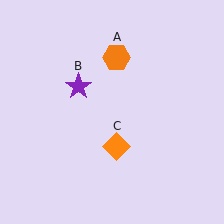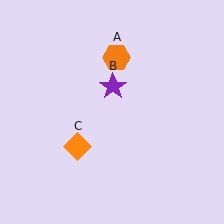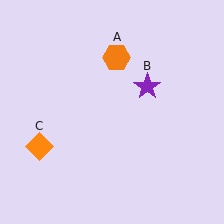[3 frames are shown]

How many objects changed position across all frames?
2 objects changed position: purple star (object B), orange diamond (object C).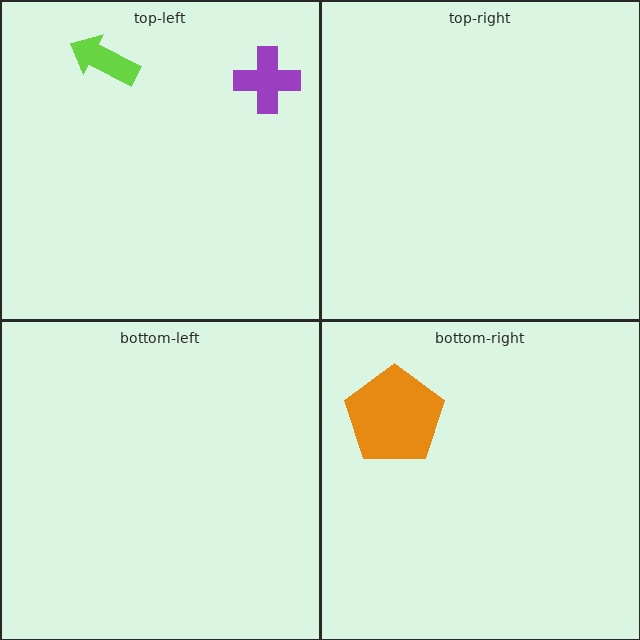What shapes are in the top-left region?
The purple cross, the lime arrow.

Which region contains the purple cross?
The top-left region.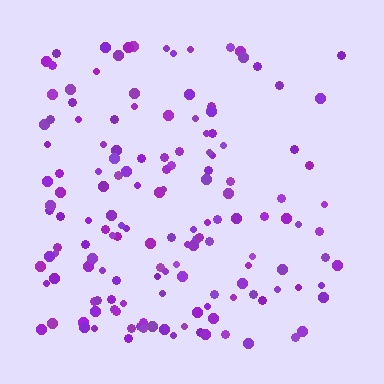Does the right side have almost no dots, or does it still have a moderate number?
Still a moderate number, just noticeably fewer than the left.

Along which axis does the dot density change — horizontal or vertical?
Horizontal.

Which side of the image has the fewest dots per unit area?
The right.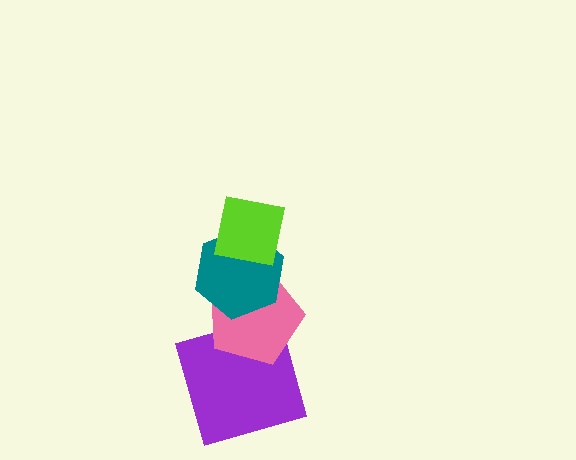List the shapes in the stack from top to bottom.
From top to bottom: the lime square, the teal hexagon, the pink pentagon, the purple square.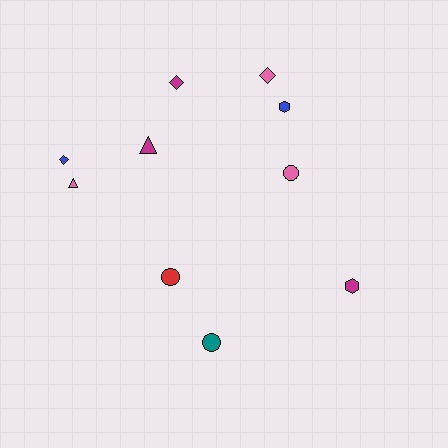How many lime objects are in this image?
There are no lime objects.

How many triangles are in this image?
There are 2 triangles.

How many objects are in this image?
There are 10 objects.